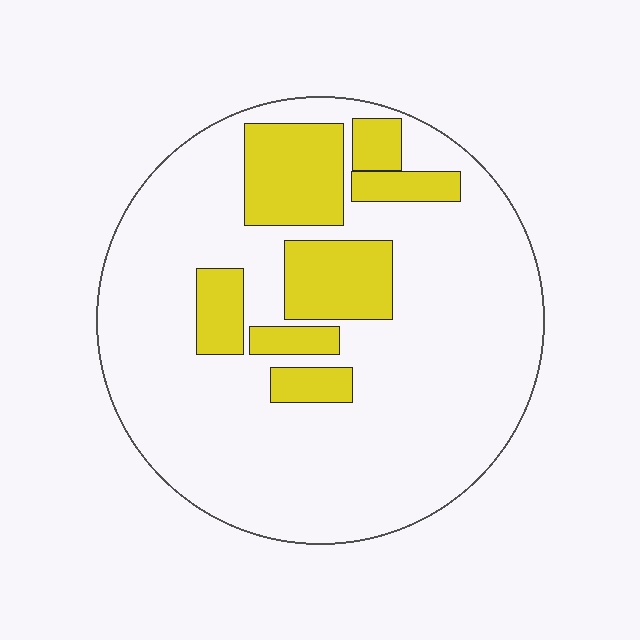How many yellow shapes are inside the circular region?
7.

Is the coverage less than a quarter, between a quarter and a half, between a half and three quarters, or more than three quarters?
Less than a quarter.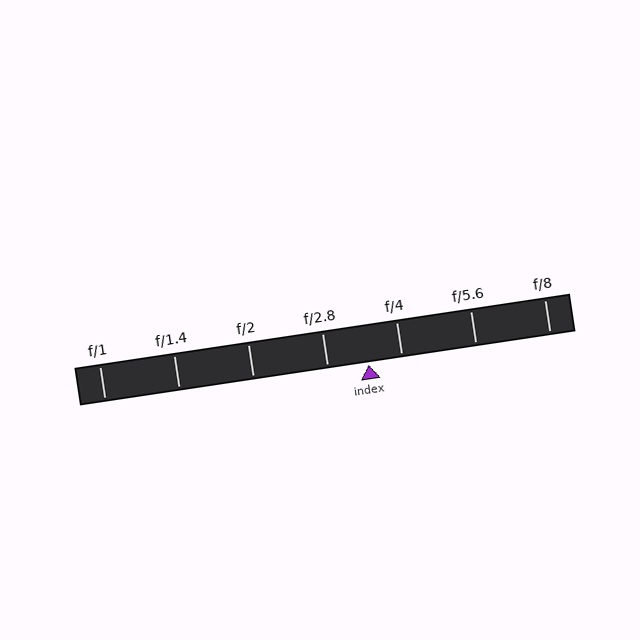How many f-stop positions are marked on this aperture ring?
There are 7 f-stop positions marked.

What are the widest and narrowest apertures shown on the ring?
The widest aperture shown is f/1 and the narrowest is f/8.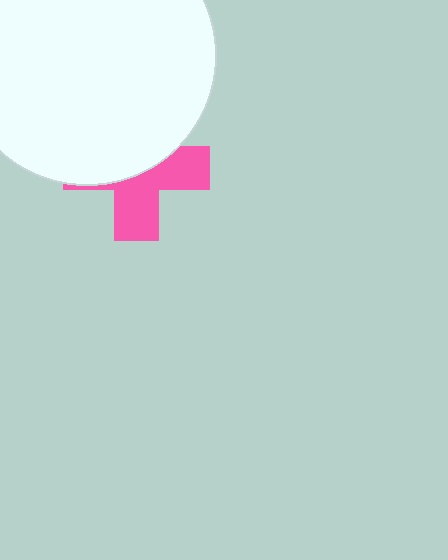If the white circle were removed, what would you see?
You would see the complete pink cross.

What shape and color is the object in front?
The object in front is a white circle.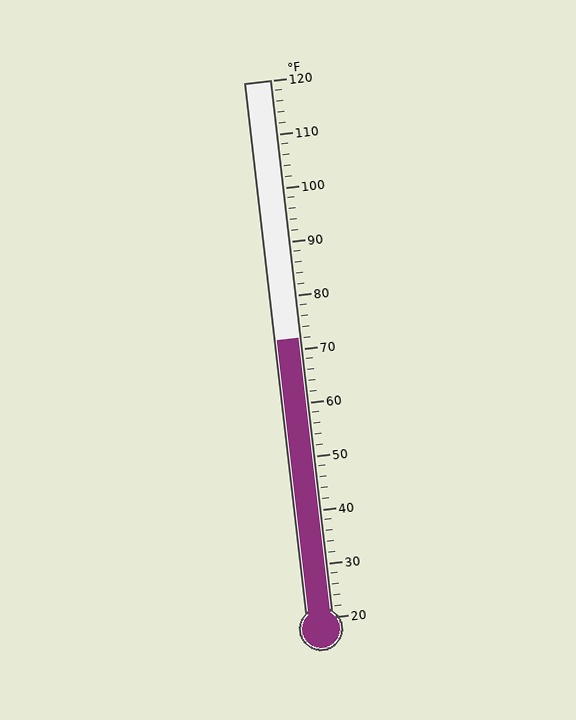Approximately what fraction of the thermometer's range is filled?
The thermometer is filled to approximately 50% of its range.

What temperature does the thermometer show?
The thermometer shows approximately 72°F.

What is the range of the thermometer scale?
The thermometer scale ranges from 20°F to 120°F.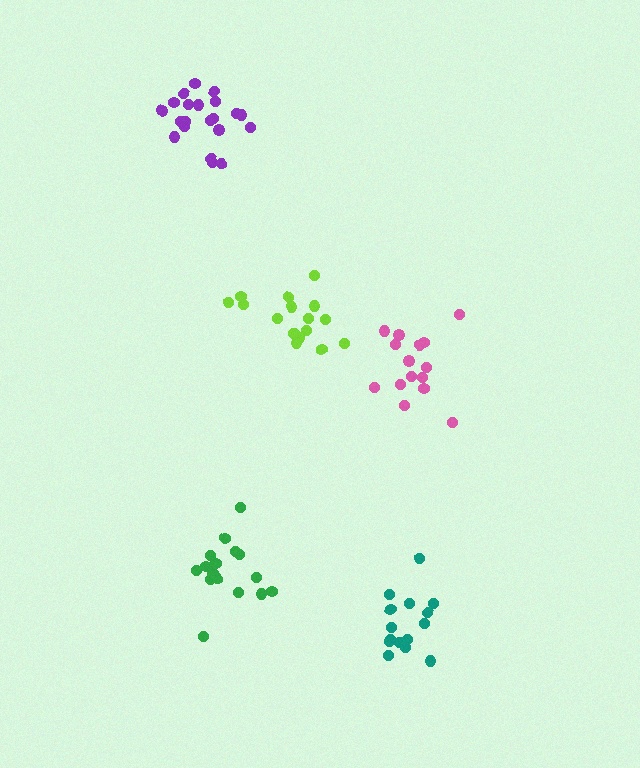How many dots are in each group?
Group 1: 15 dots, Group 2: 15 dots, Group 3: 16 dots, Group 4: 17 dots, Group 5: 21 dots (84 total).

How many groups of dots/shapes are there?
There are 5 groups.